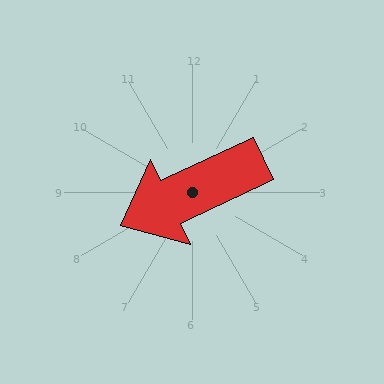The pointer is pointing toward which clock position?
Roughly 8 o'clock.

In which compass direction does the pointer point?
Southwest.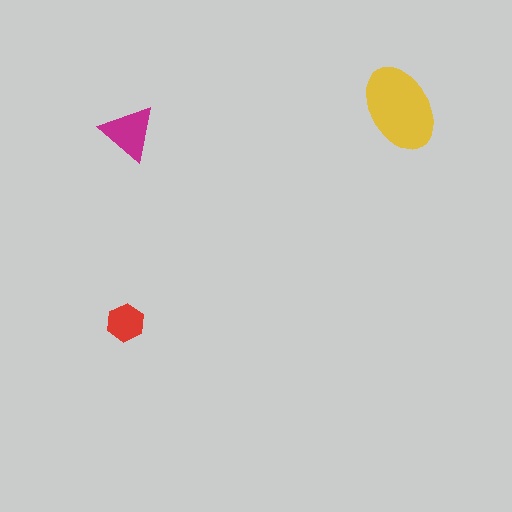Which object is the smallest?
The red hexagon.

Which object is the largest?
The yellow ellipse.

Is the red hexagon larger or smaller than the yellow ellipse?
Smaller.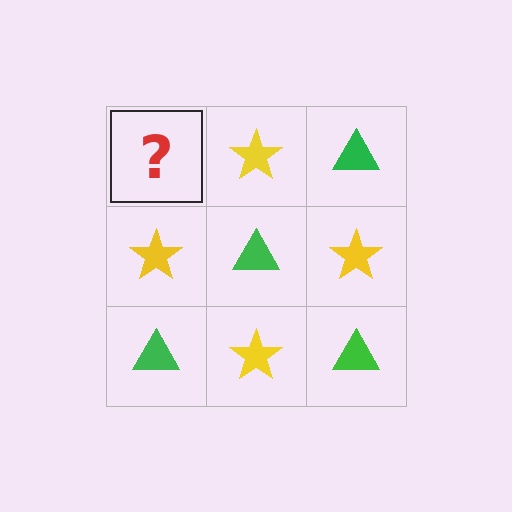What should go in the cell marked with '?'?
The missing cell should contain a green triangle.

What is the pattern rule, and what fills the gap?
The rule is that it alternates green triangle and yellow star in a checkerboard pattern. The gap should be filled with a green triangle.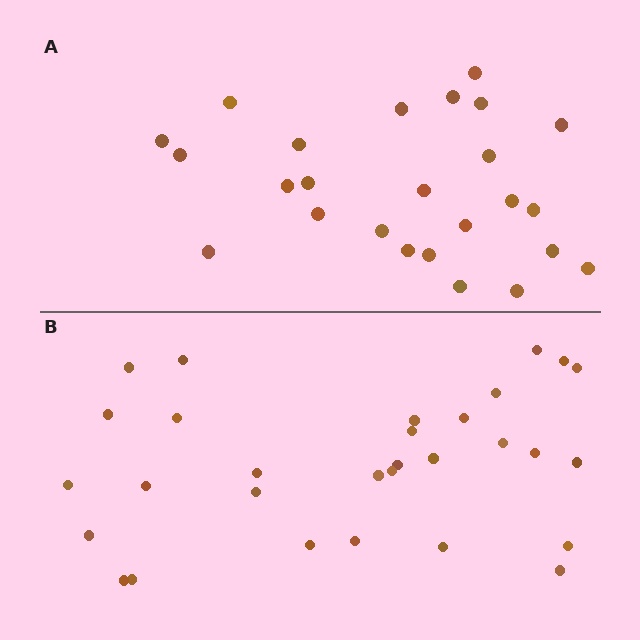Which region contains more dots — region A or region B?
Region B (the bottom region) has more dots.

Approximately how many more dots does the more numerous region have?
Region B has about 5 more dots than region A.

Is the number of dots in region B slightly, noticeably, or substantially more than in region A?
Region B has only slightly more — the two regions are fairly close. The ratio is roughly 1.2 to 1.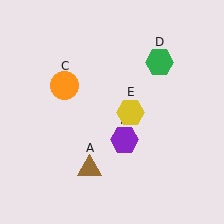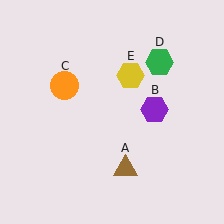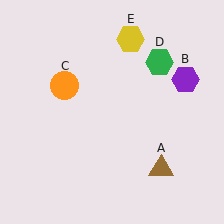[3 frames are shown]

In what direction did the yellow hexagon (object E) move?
The yellow hexagon (object E) moved up.